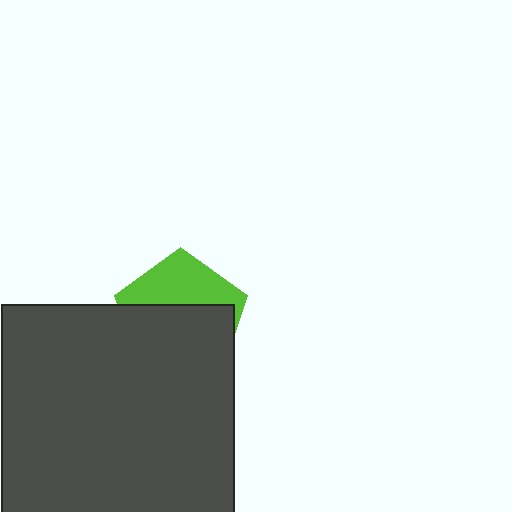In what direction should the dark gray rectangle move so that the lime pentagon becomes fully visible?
The dark gray rectangle should move down. That is the shortest direction to clear the overlap and leave the lime pentagon fully visible.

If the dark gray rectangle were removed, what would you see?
You would see the complete lime pentagon.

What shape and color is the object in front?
The object in front is a dark gray rectangle.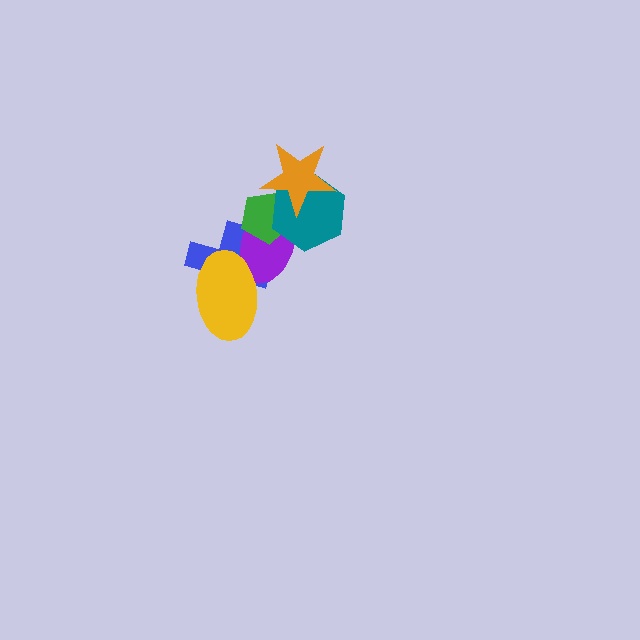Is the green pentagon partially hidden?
Yes, it is partially covered by another shape.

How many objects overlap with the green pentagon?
4 objects overlap with the green pentagon.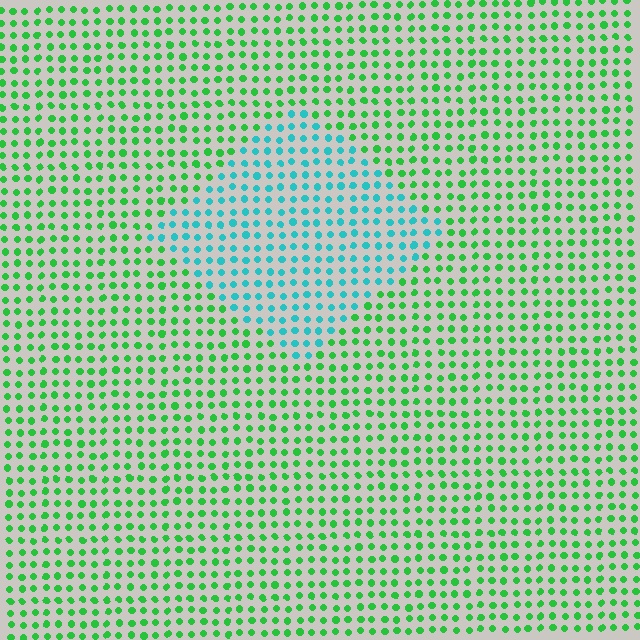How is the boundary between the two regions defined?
The boundary is defined purely by a slight shift in hue (about 52 degrees). Spacing, size, and orientation are identical on both sides.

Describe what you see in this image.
The image is filled with small green elements in a uniform arrangement. A diamond-shaped region is visible where the elements are tinted to a slightly different hue, forming a subtle color boundary.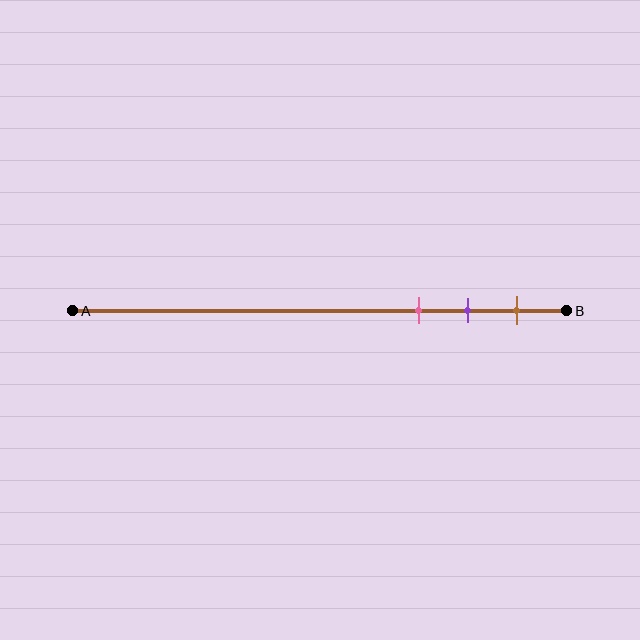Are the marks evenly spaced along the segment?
Yes, the marks are approximately evenly spaced.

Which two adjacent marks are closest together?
The purple and brown marks are the closest adjacent pair.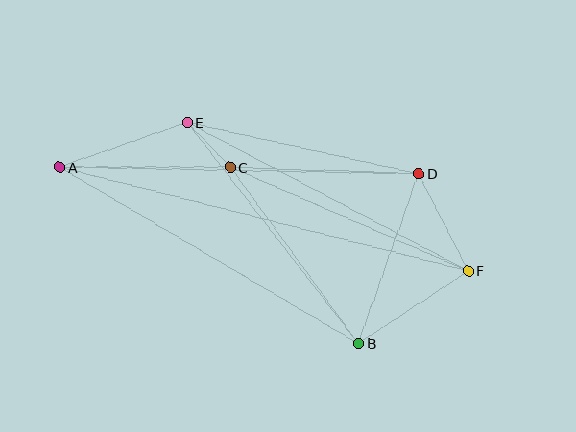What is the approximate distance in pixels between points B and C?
The distance between B and C is approximately 218 pixels.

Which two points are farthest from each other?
Points A and F are farthest from each other.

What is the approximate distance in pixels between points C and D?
The distance between C and D is approximately 188 pixels.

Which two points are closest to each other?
Points C and E are closest to each other.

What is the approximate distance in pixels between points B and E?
The distance between B and E is approximately 279 pixels.